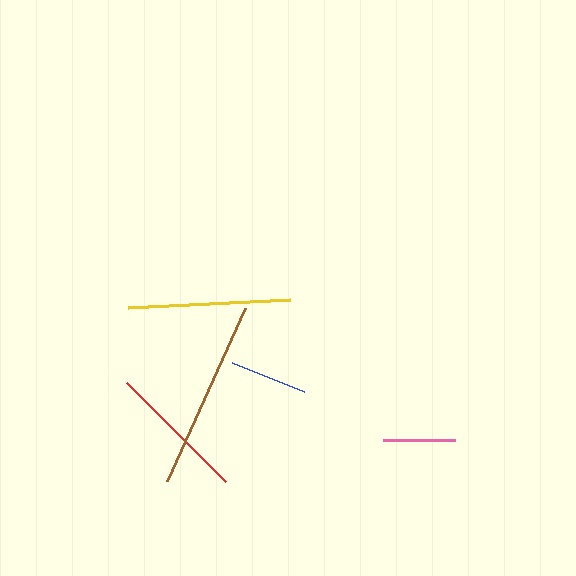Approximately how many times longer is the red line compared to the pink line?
The red line is approximately 1.9 times the length of the pink line.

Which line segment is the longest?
The brown line is the longest at approximately 189 pixels.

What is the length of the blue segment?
The blue segment is approximately 77 pixels long.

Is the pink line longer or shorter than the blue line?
The blue line is longer than the pink line.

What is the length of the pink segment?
The pink segment is approximately 72 pixels long.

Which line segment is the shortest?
The pink line is the shortest at approximately 72 pixels.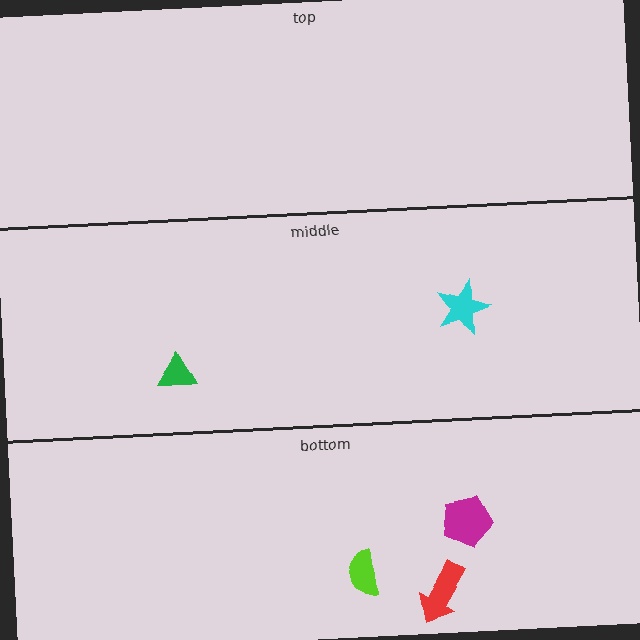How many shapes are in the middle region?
2.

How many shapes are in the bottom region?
3.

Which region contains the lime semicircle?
The bottom region.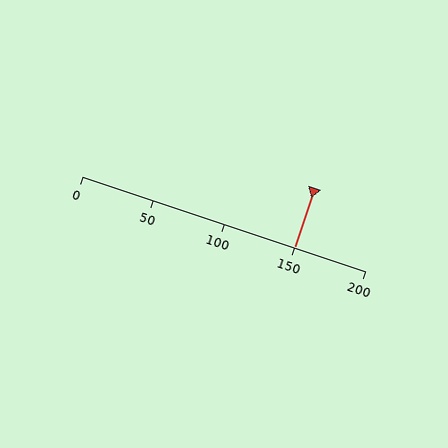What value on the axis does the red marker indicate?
The marker indicates approximately 150.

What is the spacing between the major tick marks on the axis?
The major ticks are spaced 50 apart.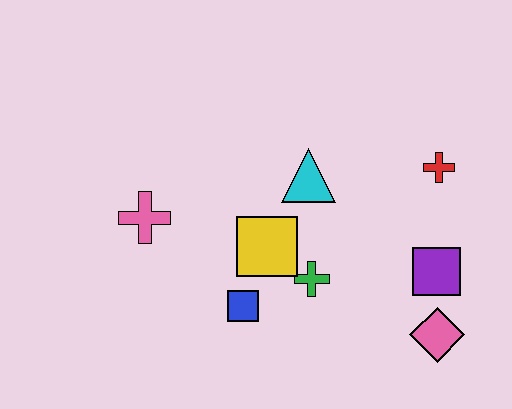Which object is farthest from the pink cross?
The pink diamond is farthest from the pink cross.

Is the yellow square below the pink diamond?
No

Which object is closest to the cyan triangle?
The yellow square is closest to the cyan triangle.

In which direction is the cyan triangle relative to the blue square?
The cyan triangle is above the blue square.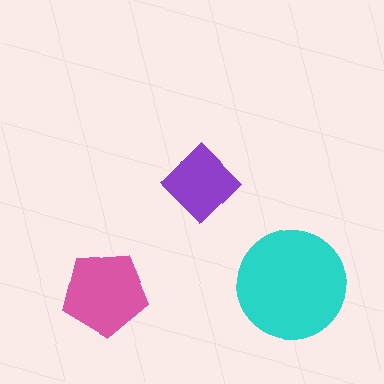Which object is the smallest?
The purple diamond.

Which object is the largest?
The cyan circle.